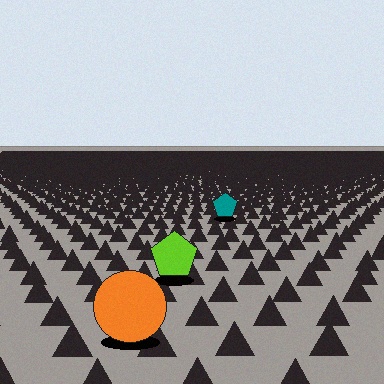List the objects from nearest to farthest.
From nearest to farthest: the orange circle, the lime pentagon, the teal pentagon.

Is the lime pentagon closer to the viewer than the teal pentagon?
Yes. The lime pentagon is closer — you can tell from the texture gradient: the ground texture is coarser near it.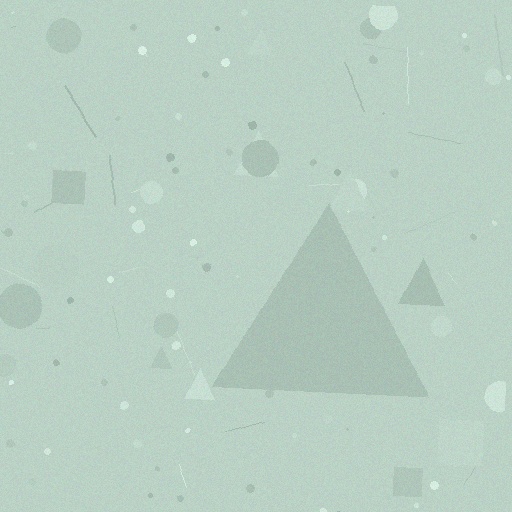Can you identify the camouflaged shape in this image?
The camouflaged shape is a triangle.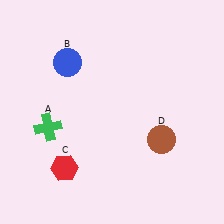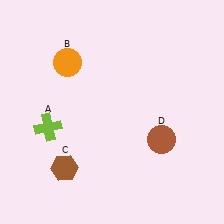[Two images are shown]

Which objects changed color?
A changed from green to lime. B changed from blue to orange. C changed from red to brown.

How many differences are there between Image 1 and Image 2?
There are 3 differences between the two images.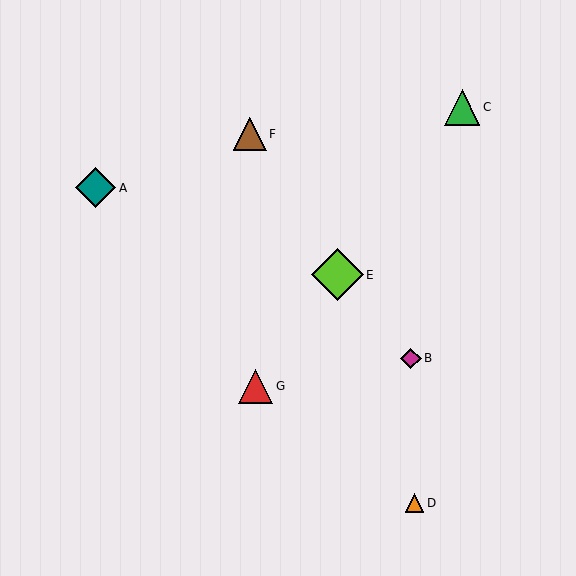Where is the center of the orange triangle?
The center of the orange triangle is at (415, 503).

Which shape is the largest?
The lime diamond (labeled E) is the largest.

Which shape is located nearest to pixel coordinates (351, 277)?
The lime diamond (labeled E) at (337, 275) is nearest to that location.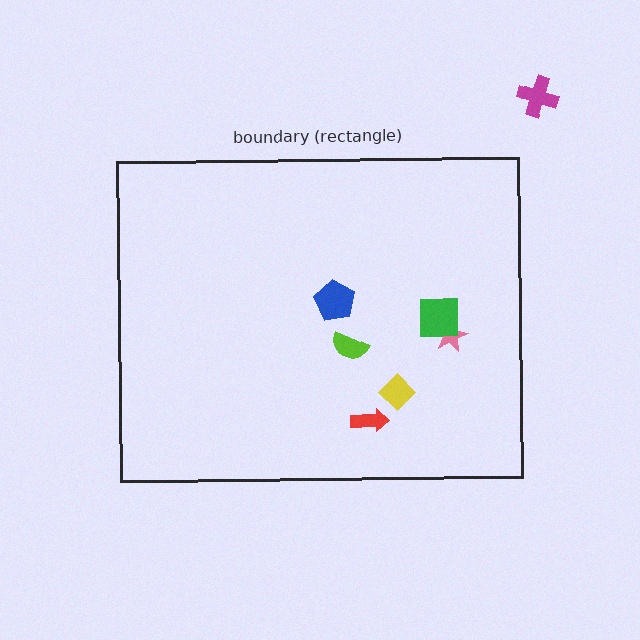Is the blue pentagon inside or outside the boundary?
Inside.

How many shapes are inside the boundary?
6 inside, 1 outside.